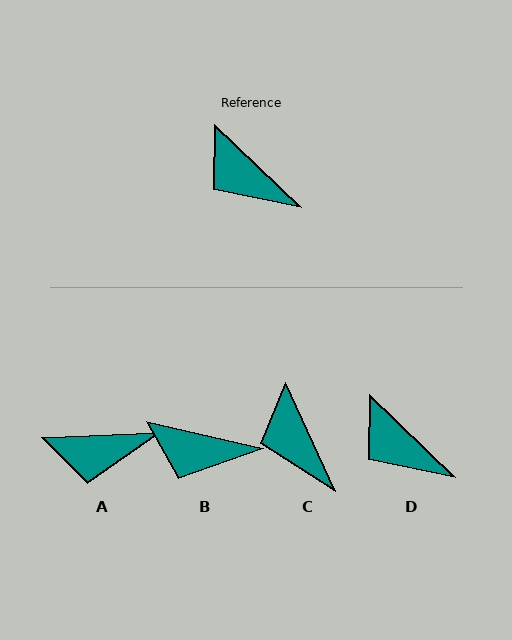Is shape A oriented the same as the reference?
No, it is off by about 46 degrees.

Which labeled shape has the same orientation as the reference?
D.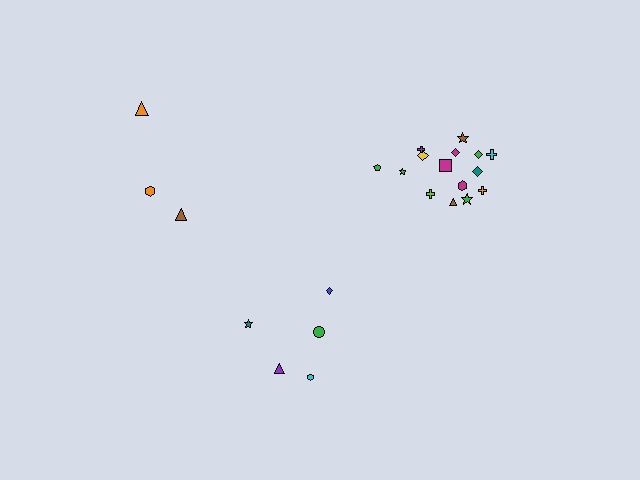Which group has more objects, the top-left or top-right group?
The top-right group.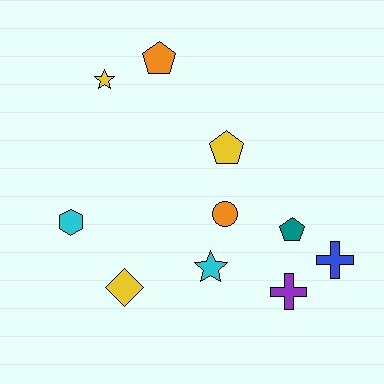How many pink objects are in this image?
There are no pink objects.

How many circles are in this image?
There is 1 circle.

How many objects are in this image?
There are 10 objects.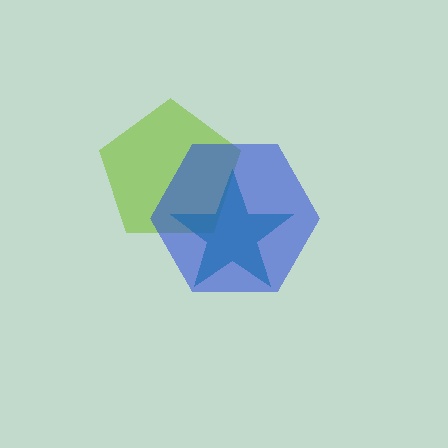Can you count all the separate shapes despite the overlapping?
Yes, there are 3 separate shapes.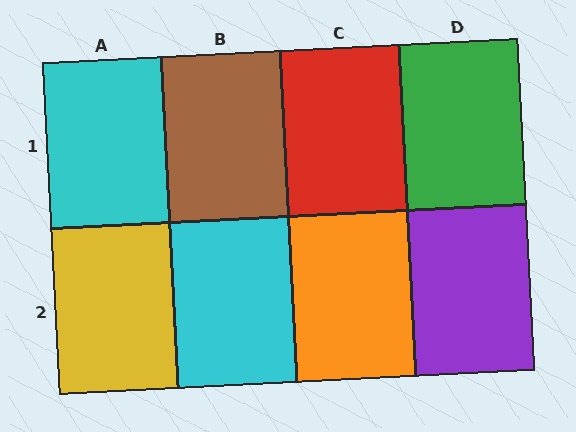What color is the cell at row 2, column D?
Purple.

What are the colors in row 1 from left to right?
Cyan, brown, red, green.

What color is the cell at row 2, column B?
Cyan.